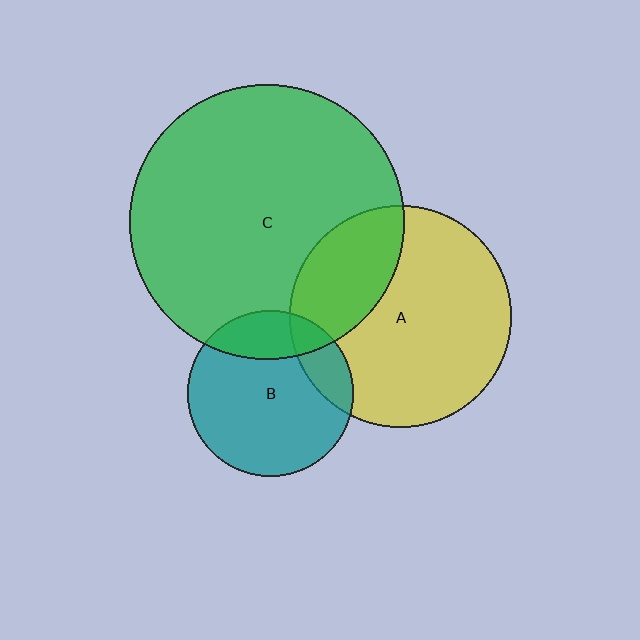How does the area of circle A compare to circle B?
Approximately 1.8 times.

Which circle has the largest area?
Circle C (green).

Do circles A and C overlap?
Yes.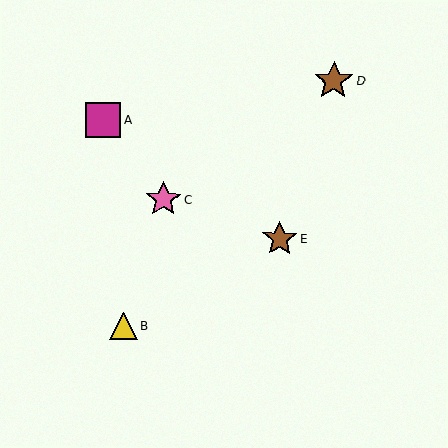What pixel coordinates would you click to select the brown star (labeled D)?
Click at (334, 81) to select the brown star D.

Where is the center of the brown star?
The center of the brown star is at (334, 81).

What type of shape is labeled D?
Shape D is a brown star.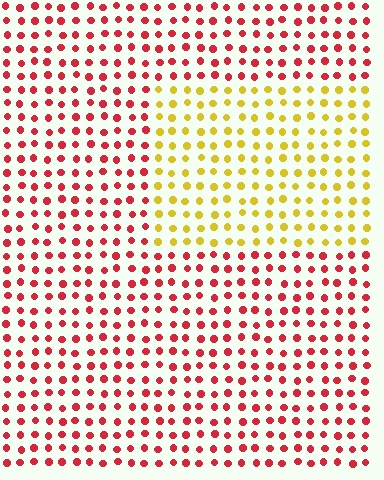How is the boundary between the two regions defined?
The boundary is defined purely by a slight shift in hue (about 62 degrees). Spacing, size, and orientation are identical on both sides.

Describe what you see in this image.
The image is filled with small red elements in a uniform arrangement. A rectangle-shaped region is visible where the elements are tinted to a slightly different hue, forming a subtle color boundary.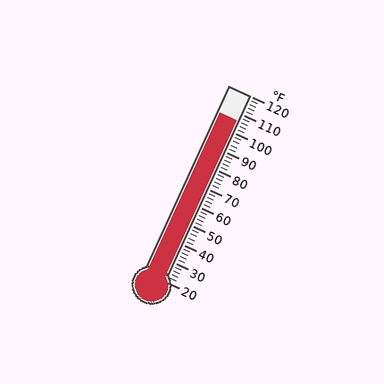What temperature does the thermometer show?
The thermometer shows approximately 106°F.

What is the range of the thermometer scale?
The thermometer scale ranges from 20°F to 120°F.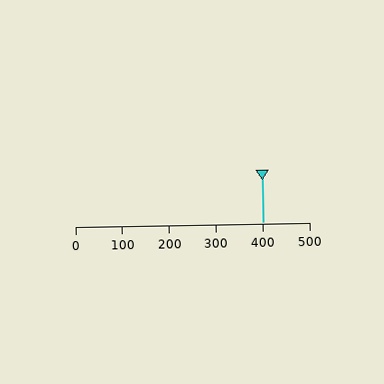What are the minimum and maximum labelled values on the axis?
The axis runs from 0 to 500.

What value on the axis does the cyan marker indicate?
The marker indicates approximately 400.